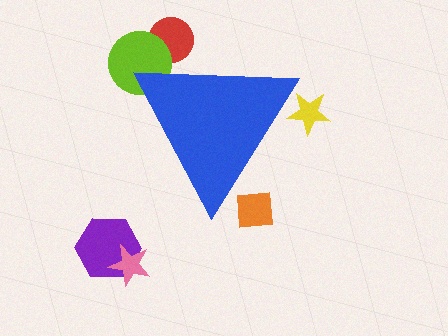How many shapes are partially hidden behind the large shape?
4 shapes are partially hidden.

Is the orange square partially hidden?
Yes, the orange square is partially hidden behind the blue triangle.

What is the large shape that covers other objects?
A blue triangle.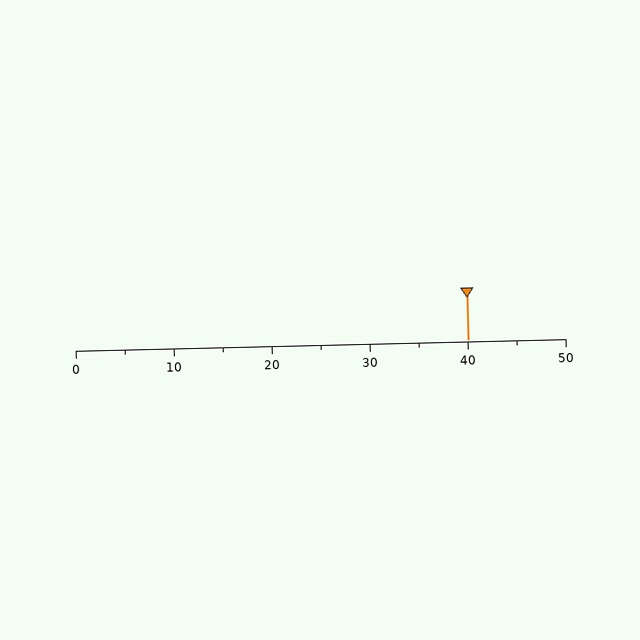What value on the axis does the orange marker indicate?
The marker indicates approximately 40.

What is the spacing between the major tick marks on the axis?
The major ticks are spaced 10 apart.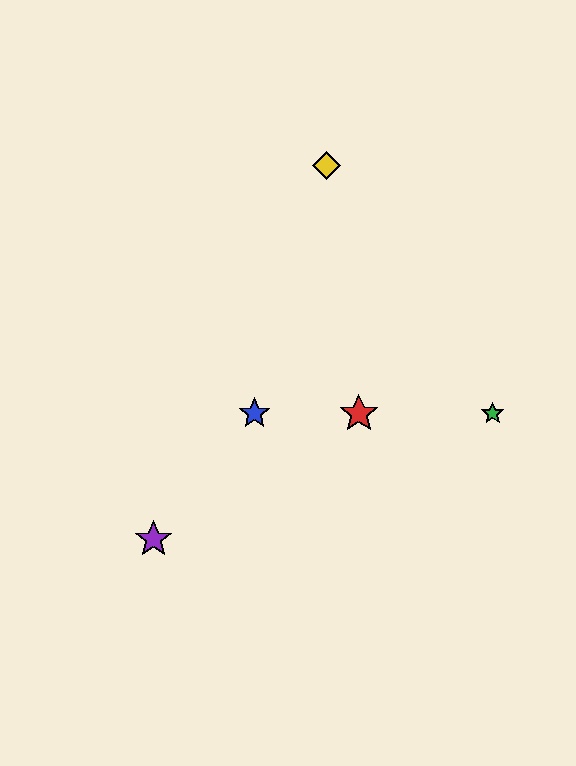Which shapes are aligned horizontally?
The red star, the blue star, the green star are aligned horizontally.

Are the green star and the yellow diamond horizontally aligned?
No, the green star is at y≈414 and the yellow diamond is at y≈165.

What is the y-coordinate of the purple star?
The purple star is at y≈539.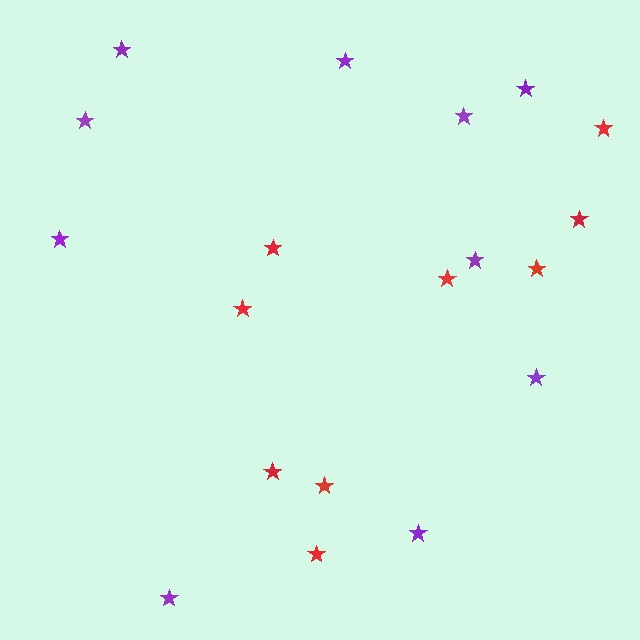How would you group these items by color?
There are 2 groups: one group of purple stars (10) and one group of red stars (9).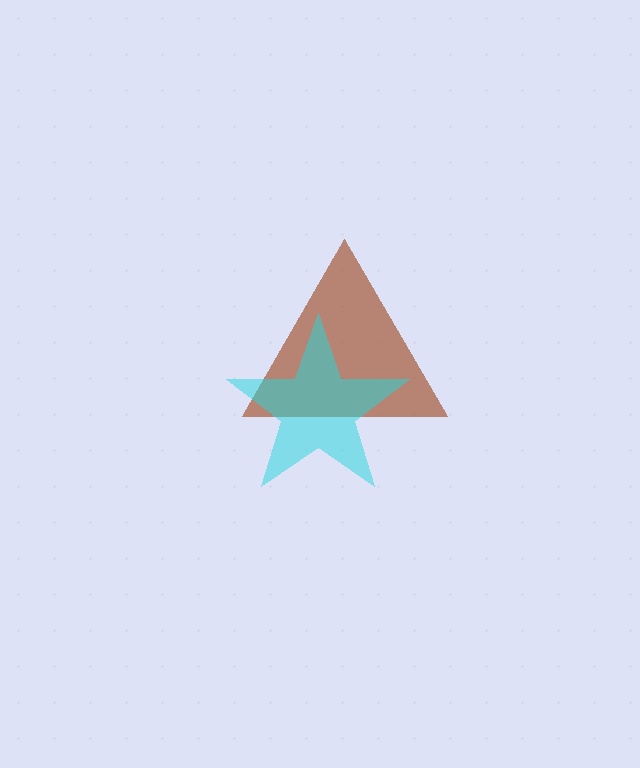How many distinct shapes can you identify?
There are 2 distinct shapes: a brown triangle, a cyan star.